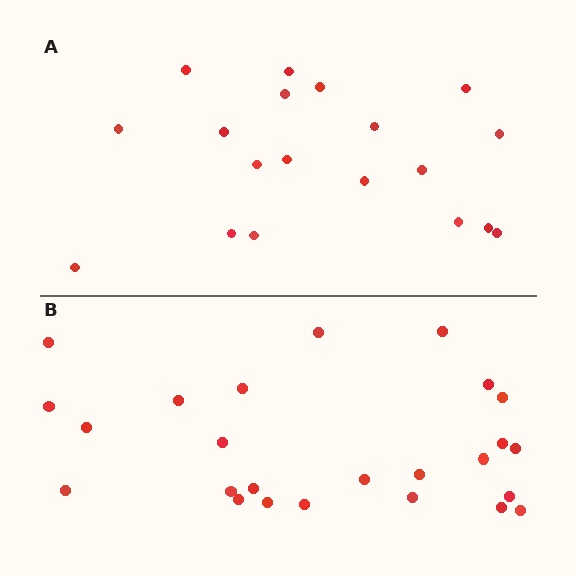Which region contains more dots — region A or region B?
Region B (the bottom region) has more dots.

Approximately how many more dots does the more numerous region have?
Region B has about 6 more dots than region A.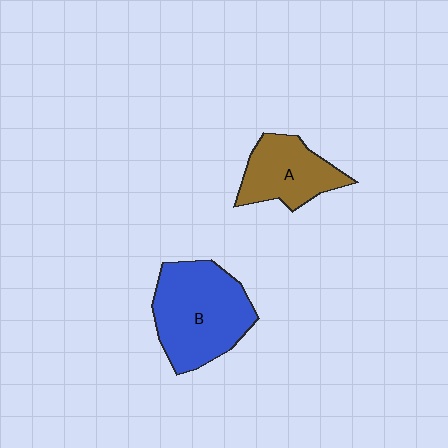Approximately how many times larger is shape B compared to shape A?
Approximately 1.5 times.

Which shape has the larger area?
Shape B (blue).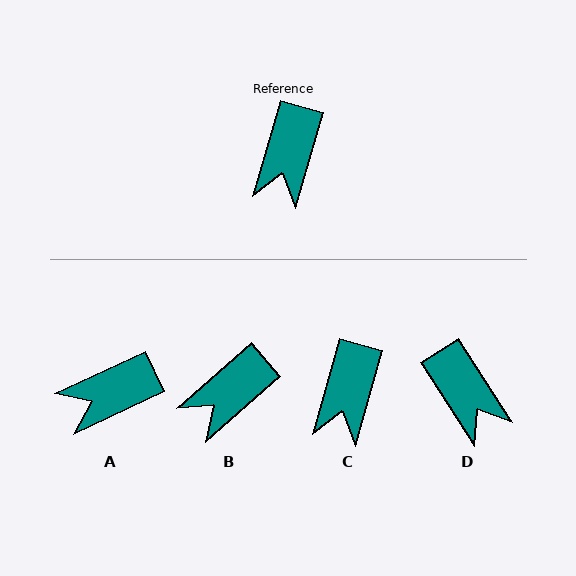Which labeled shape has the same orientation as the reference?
C.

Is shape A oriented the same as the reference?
No, it is off by about 49 degrees.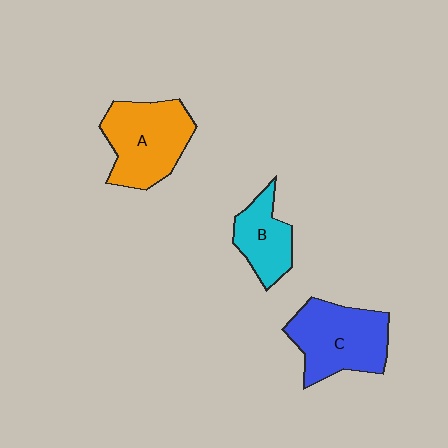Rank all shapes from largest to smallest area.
From largest to smallest: C (blue), A (orange), B (cyan).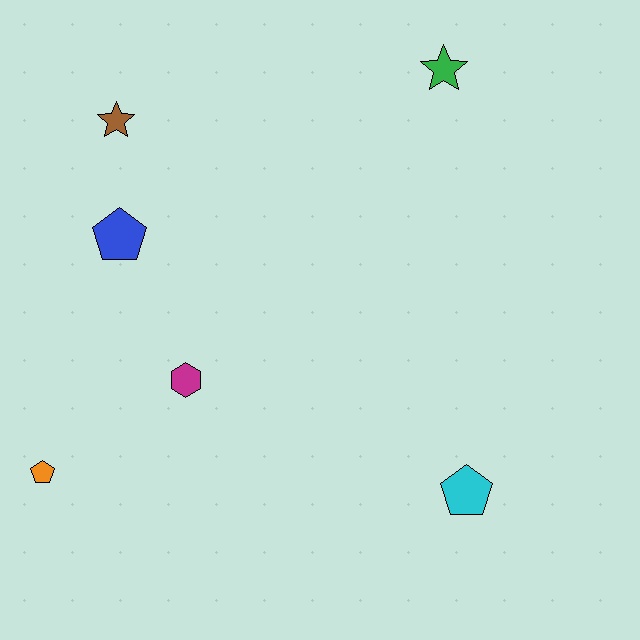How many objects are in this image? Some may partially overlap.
There are 6 objects.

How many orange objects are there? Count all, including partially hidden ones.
There is 1 orange object.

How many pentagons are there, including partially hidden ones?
There are 3 pentagons.